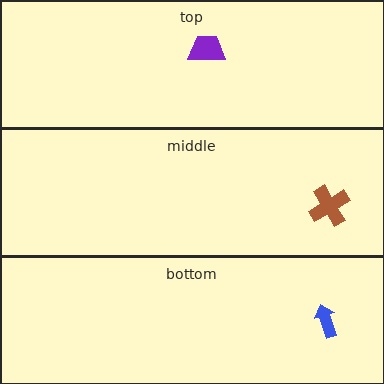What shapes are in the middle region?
The brown cross.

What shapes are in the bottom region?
The blue arrow.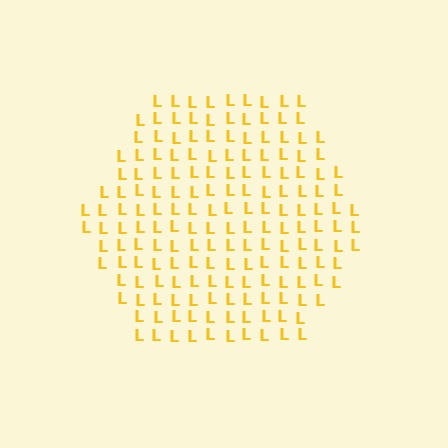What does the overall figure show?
The overall figure shows a hexagon.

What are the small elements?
The small elements are letter L's.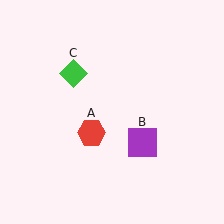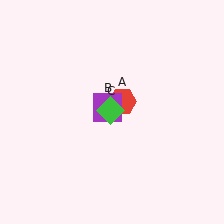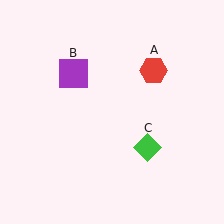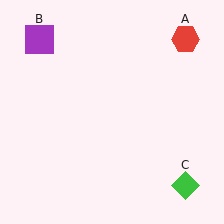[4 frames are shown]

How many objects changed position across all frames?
3 objects changed position: red hexagon (object A), purple square (object B), green diamond (object C).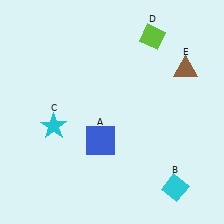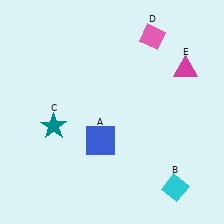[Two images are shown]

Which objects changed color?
C changed from cyan to teal. D changed from lime to pink. E changed from brown to magenta.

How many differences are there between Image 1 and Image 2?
There are 3 differences between the two images.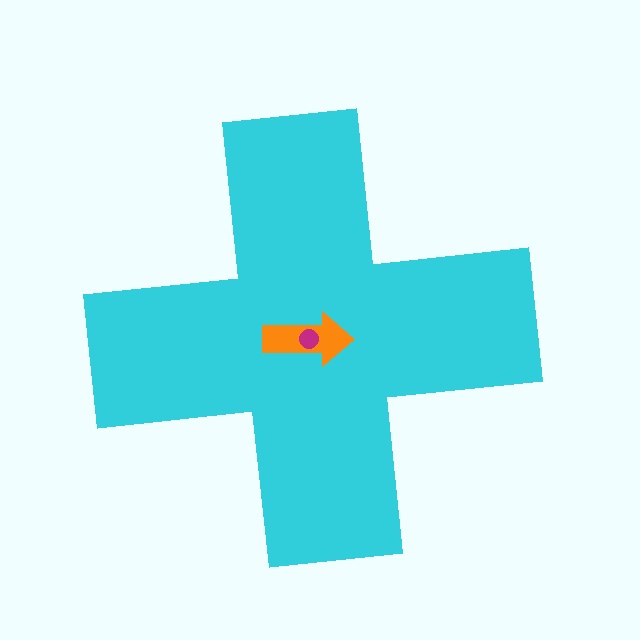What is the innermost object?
The magenta circle.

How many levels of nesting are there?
3.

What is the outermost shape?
The cyan cross.